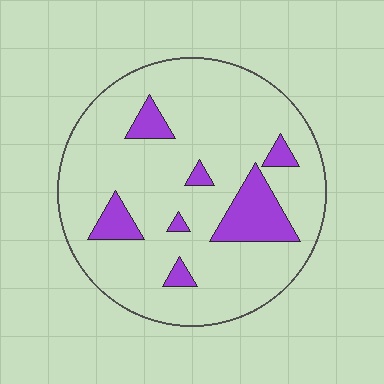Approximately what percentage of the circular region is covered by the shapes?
Approximately 15%.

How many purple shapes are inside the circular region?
7.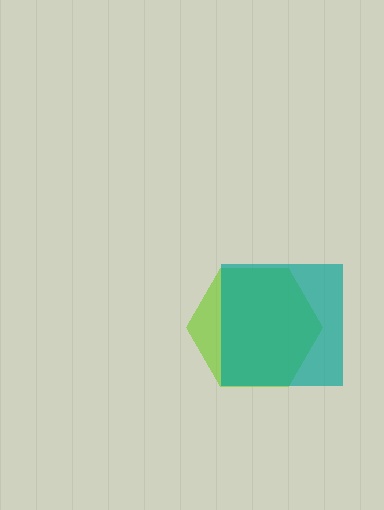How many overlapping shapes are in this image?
There are 2 overlapping shapes in the image.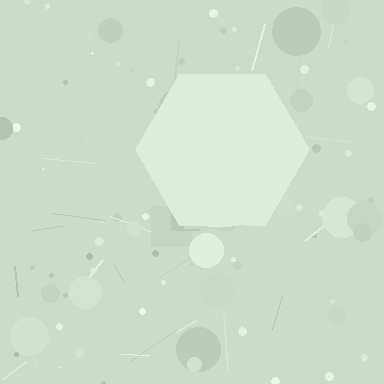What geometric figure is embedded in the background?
A hexagon is embedded in the background.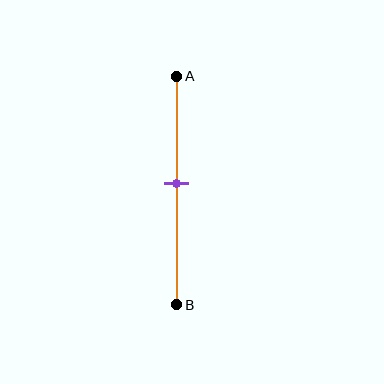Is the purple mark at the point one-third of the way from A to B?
No, the mark is at about 45% from A, not at the 33% one-third point.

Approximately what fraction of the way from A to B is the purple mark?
The purple mark is approximately 45% of the way from A to B.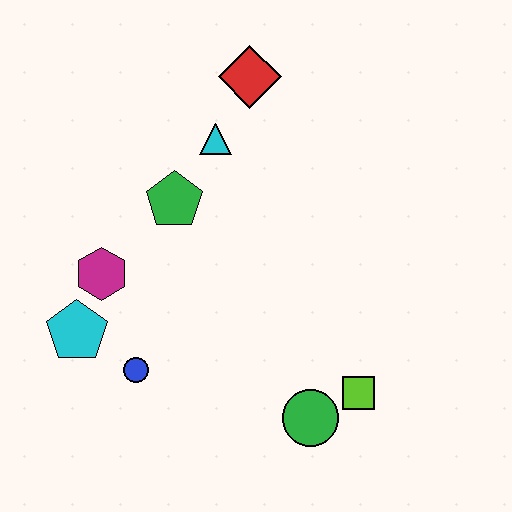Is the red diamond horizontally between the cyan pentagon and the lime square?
Yes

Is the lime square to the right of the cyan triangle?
Yes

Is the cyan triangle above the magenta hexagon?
Yes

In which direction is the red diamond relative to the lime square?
The red diamond is above the lime square.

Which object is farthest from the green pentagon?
The lime square is farthest from the green pentagon.